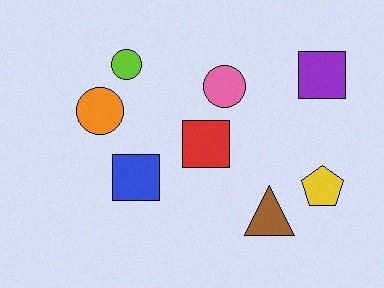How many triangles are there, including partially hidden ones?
There is 1 triangle.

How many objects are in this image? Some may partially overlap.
There are 8 objects.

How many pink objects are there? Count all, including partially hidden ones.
There is 1 pink object.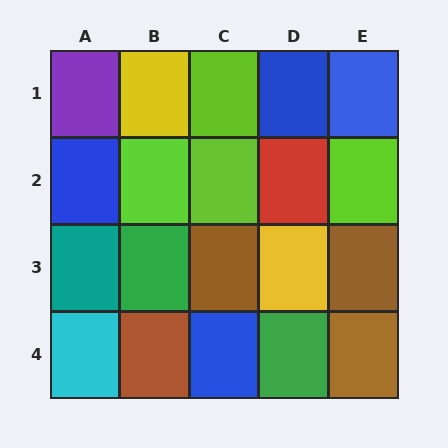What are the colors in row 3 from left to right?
Teal, green, brown, yellow, brown.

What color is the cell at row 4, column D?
Green.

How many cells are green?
2 cells are green.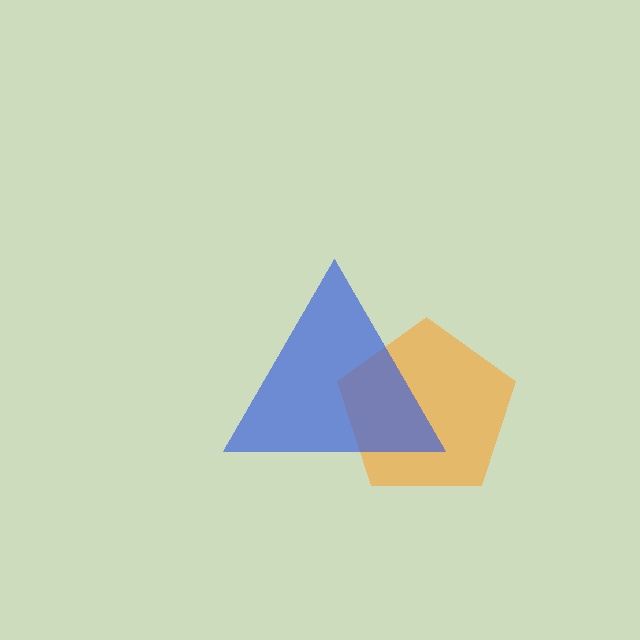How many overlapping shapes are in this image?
There are 2 overlapping shapes in the image.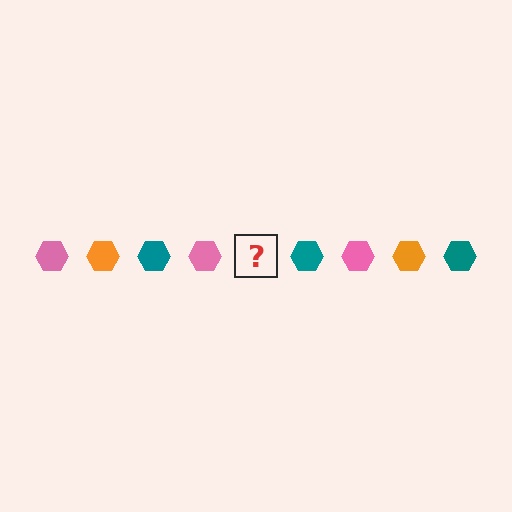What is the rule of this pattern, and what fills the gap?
The rule is that the pattern cycles through pink, orange, teal hexagons. The gap should be filled with an orange hexagon.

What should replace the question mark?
The question mark should be replaced with an orange hexagon.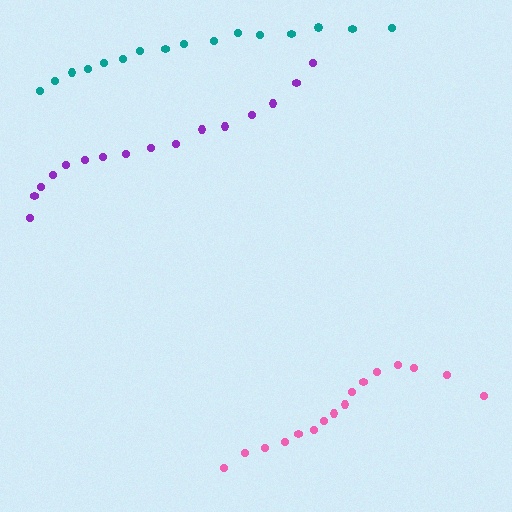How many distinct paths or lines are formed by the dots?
There are 3 distinct paths.